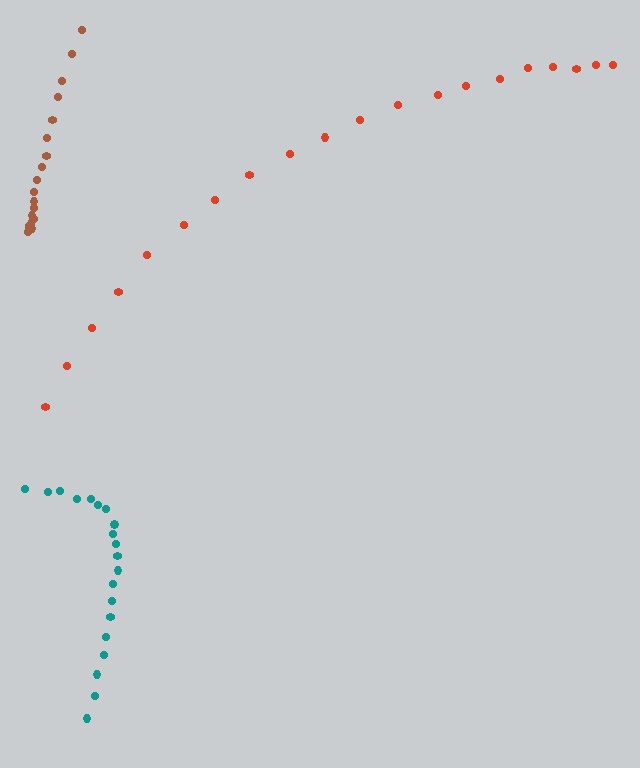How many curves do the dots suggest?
There are 3 distinct paths.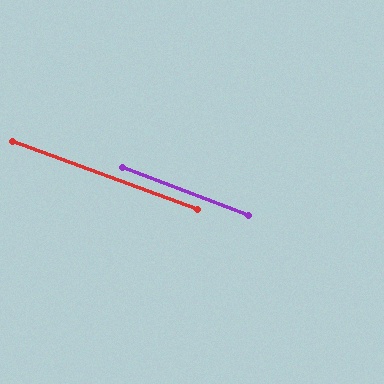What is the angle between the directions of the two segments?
Approximately 1 degree.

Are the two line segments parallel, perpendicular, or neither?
Parallel — their directions differ by only 0.8°.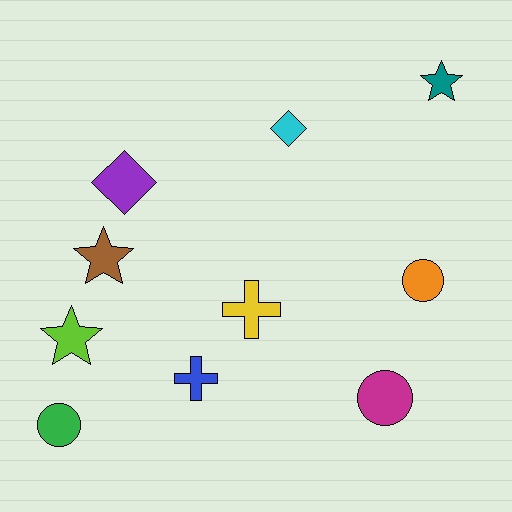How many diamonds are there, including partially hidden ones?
There are 2 diamonds.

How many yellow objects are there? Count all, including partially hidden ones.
There is 1 yellow object.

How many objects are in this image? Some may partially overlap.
There are 10 objects.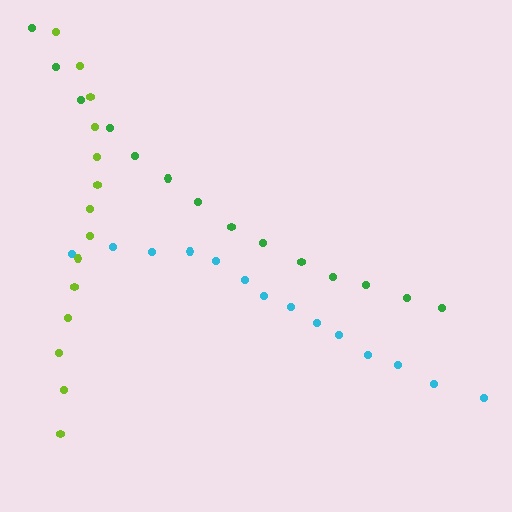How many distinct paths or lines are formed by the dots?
There are 3 distinct paths.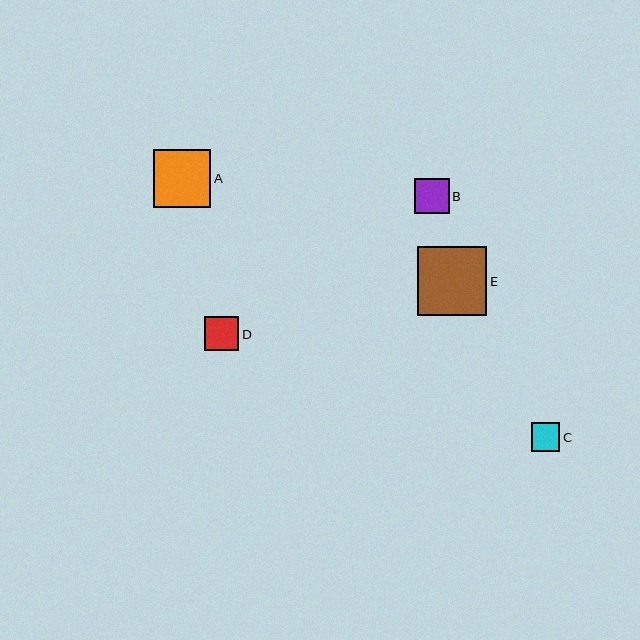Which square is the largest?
Square E is the largest with a size of approximately 69 pixels.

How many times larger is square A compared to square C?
Square A is approximately 2.0 times the size of square C.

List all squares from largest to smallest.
From largest to smallest: E, A, B, D, C.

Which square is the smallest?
Square C is the smallest with a size of approximately 29 pixels.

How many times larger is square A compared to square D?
Square A is approximately 1.7 times the size of square D.